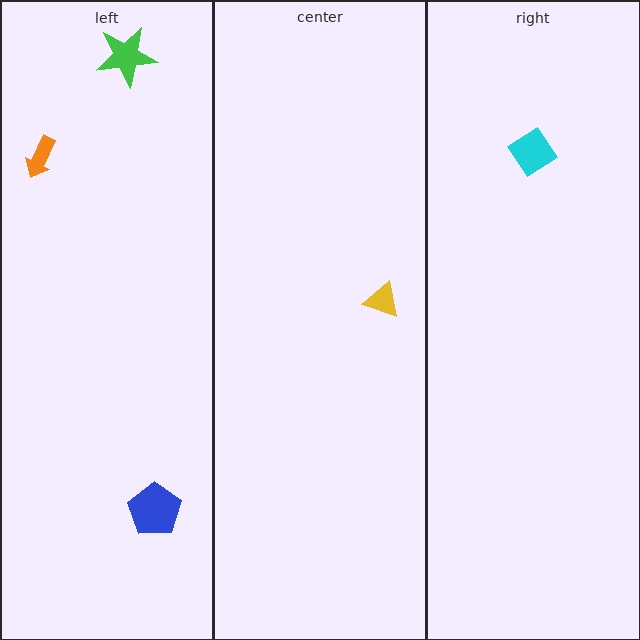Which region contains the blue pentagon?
The left region.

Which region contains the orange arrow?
The left region.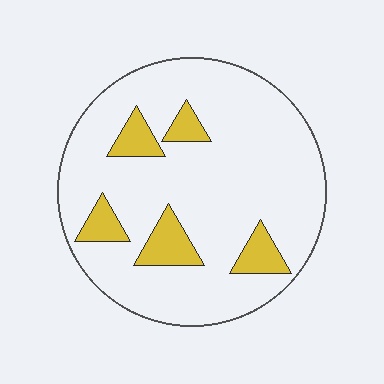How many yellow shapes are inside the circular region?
5.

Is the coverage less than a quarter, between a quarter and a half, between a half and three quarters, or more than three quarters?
Less than a quarter.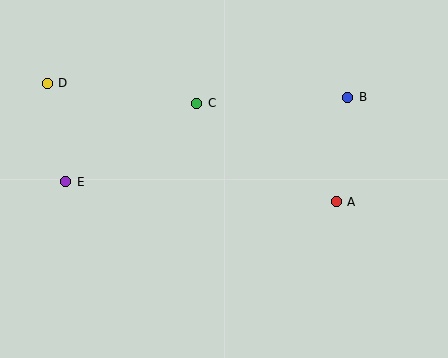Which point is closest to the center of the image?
Point C at (197, 103) is closest to the center.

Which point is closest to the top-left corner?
Point D is closest to the top-left corner.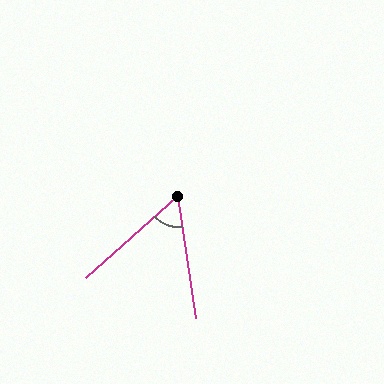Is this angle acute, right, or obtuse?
It is acute.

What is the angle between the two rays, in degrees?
Approximately 56 degrees.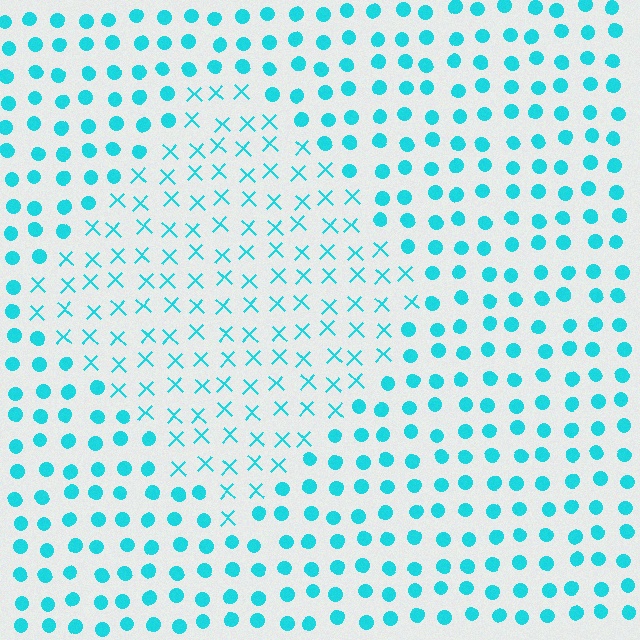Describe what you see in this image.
The image is filled with small cyan elements arranged in a uniform grid. A diamond-shaped region contains X marks, while the surrounding area contains circles. The boundary is defined purely by the change in element shape.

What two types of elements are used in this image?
The image uses X marks inside the diamond region and circles outside it.